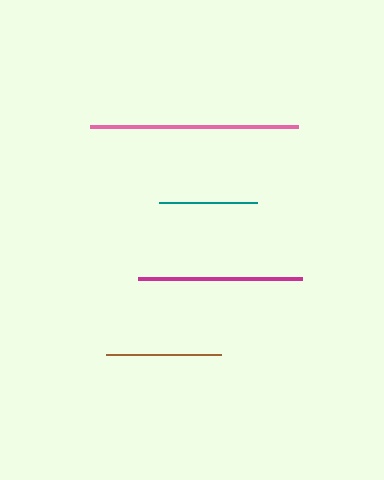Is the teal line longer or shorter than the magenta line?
The magenta line is longer than the teal line.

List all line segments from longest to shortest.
From longest to shortest: pink, magenta, brown, teal.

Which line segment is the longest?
The pink line is the longest at approximately 208 pixels.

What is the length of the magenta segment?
The magenta segment is approximately 164 pixels long.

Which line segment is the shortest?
The teal line is the shortest at approximately 99 pixels.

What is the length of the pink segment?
The pink segment is approximately 208 pixels long.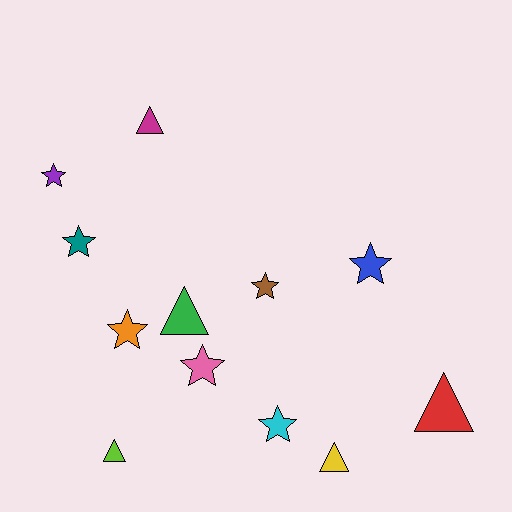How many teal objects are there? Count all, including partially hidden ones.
There is 1 teal object.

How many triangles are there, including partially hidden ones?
There are 5 triangles.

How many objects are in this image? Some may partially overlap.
There are 12 objects.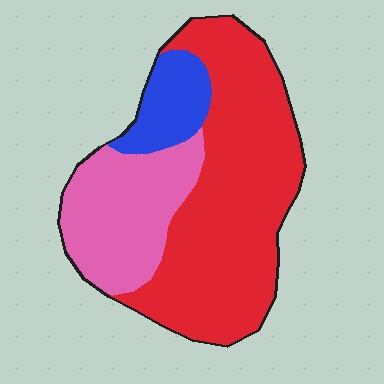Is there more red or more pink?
Red.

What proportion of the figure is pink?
Pink takes up between a sixth and a third of the figure.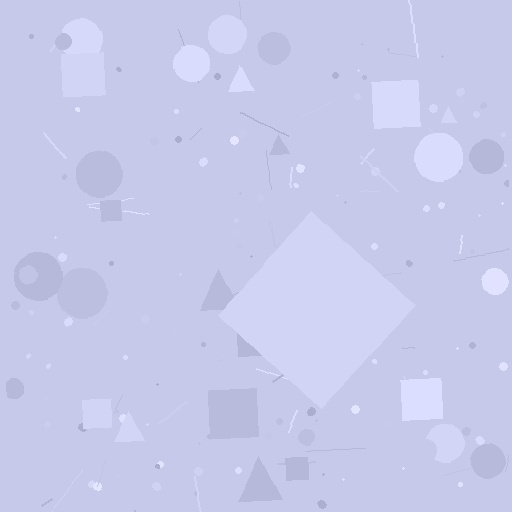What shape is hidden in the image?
A diamond is hidden in the image.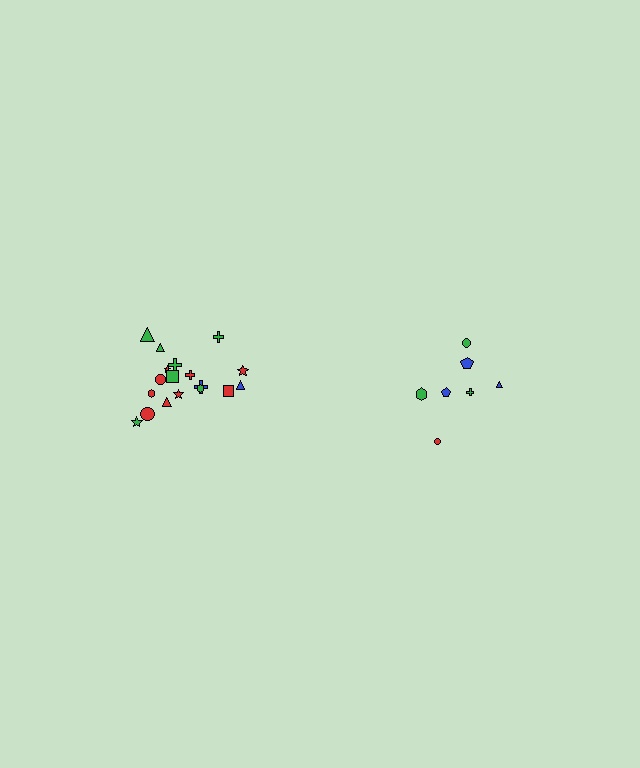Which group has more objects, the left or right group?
The left group.